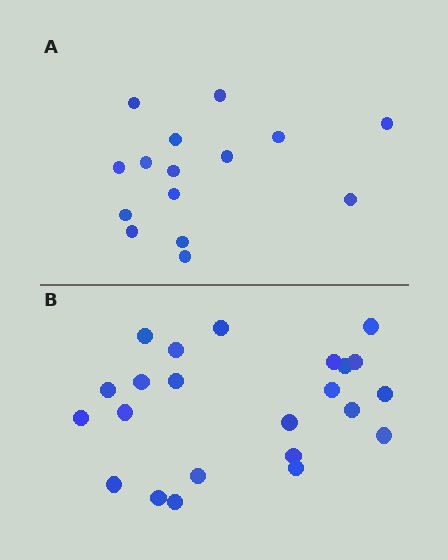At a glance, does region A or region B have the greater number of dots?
Region B (the bottom region) has more dots.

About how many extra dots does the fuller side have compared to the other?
Region B has roughly 8 or so more dots than region A.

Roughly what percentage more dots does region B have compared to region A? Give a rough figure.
About 55% more.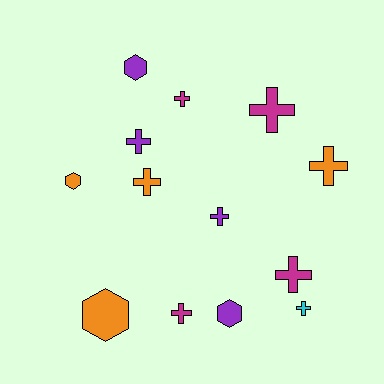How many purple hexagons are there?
There are 2 purple hexagons.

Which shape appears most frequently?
Cross, with 9 objects.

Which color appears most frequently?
Orange, with 4 objects.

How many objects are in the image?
There are 13 objects.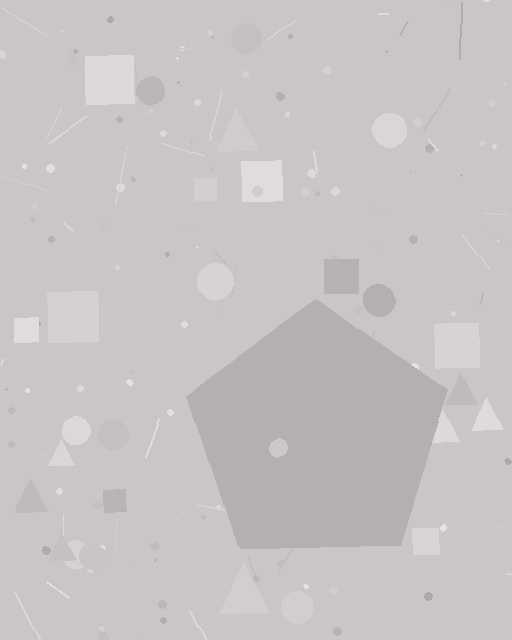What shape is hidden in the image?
A pentagon is hidden in the image.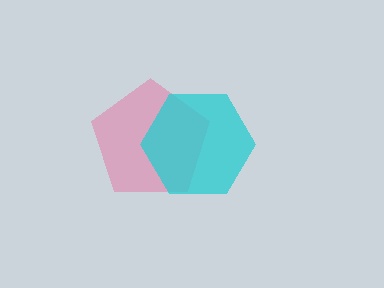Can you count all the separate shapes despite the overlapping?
Yes, there are 2 separate shapes.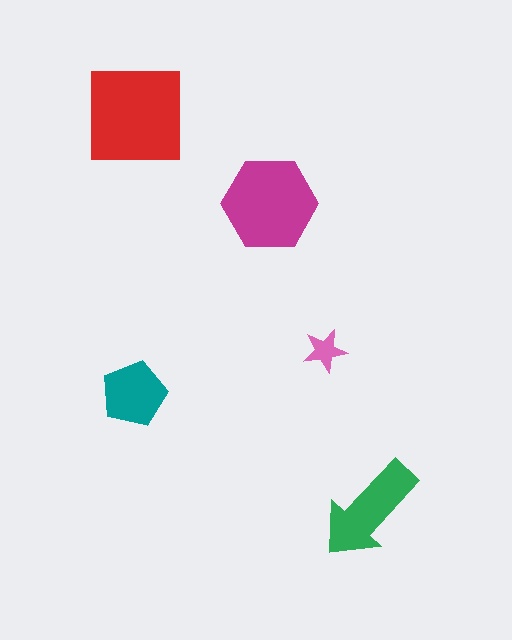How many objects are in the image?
There are 5 objects in the image.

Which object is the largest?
The red square.